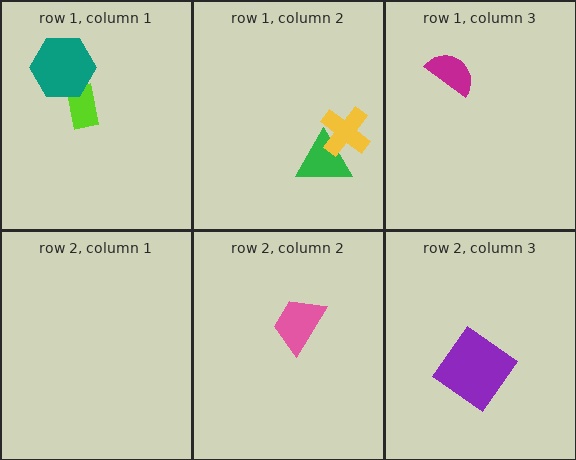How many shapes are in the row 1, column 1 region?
2.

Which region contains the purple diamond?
The row 2, column 3 region.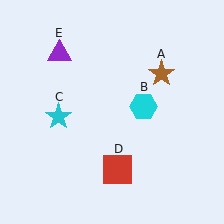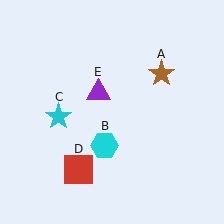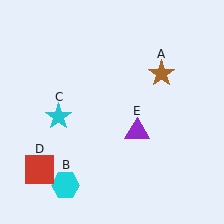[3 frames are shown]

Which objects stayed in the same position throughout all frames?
Brown star (object A) and cyan star (object C) remained stationary.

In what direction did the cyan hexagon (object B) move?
The cyan hexagon (object B) moved down and to the left.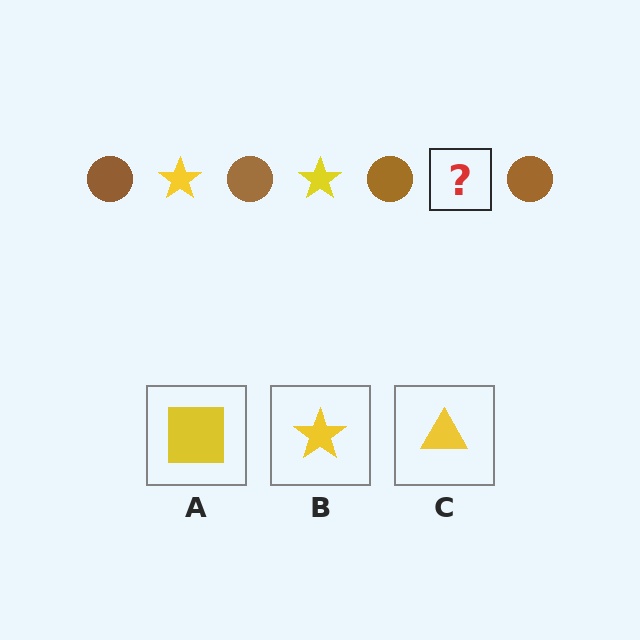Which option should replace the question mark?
Option B.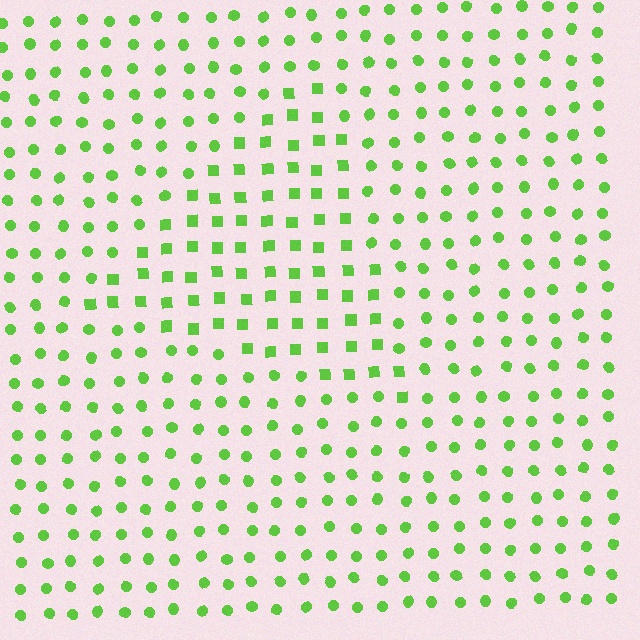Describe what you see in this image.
The image is filled with small lime elements arranged in a uniform grid. A triangle-shaped region contains squares, while the surrounding area contains circles. The boundary is defined purely by the change in element shape.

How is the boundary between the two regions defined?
The boundary is defined by a change in element shape: squares inside vs. circles outside. All elements share the same color and spacing.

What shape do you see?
I see a triangle.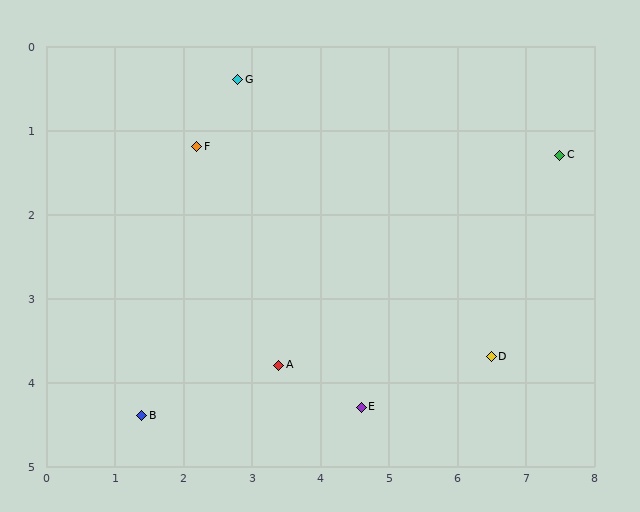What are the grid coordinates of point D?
Point D is at approximately (6.5, 3.7).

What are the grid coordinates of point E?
Point E is at approximately (4.6, 4.3).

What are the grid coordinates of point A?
Point A is at approximately (3.4, 3.8).